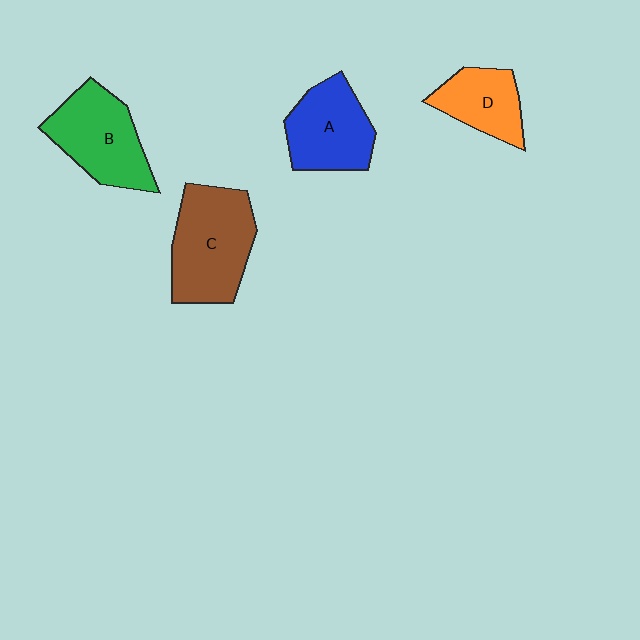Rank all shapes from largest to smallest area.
From largest to smallest: C (brown), B (green), A (blue), D (orange).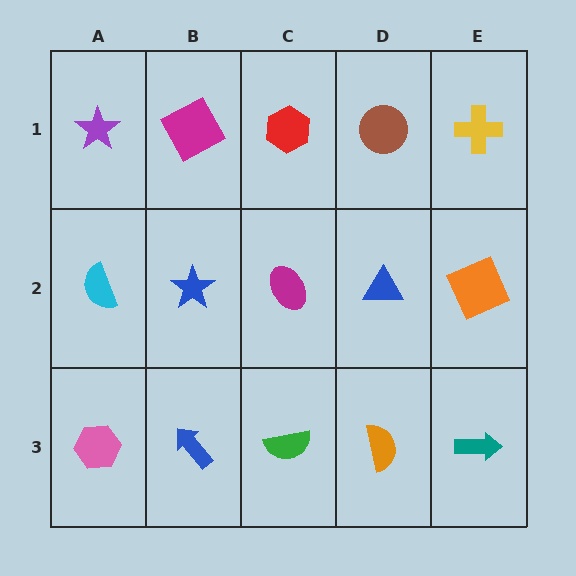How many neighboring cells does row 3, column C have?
3.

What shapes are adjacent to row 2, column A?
A purple star (row 1, column A), a pink hexagon (row 3, column A), a blue star (row 2, column B).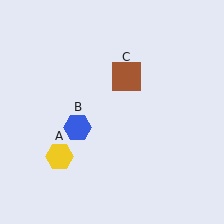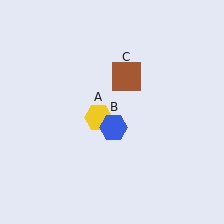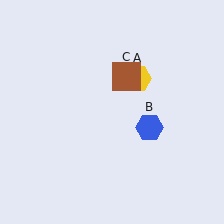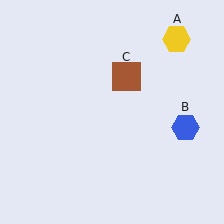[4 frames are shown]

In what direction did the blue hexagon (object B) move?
The blue hexagon (object B) moved right.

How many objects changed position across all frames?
2 objects changed position: yellow hexagon (object A), blue hexagon (object B).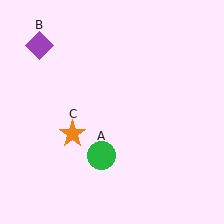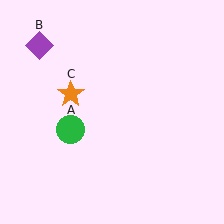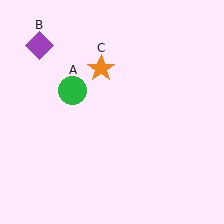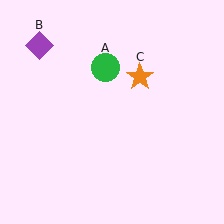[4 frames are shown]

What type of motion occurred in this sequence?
The green circle (object A), orange star (object C) rotated clockwise around the center of the scene.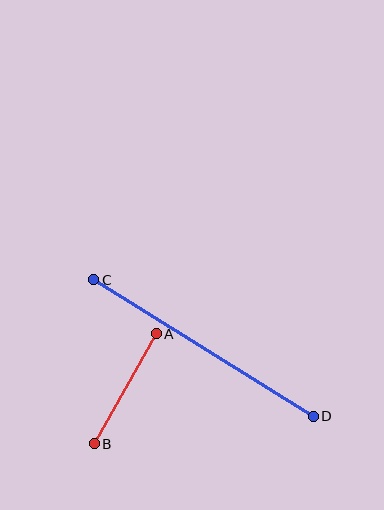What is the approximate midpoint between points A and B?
The midpoint is at approximately (125, 389) pixels.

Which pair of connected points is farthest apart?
Points C and D are farthest apart.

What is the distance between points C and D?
The distance is approximately 258 pixels.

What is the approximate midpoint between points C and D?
The midpoint is at approximately (204, 348) pixels.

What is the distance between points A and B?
The distance is approximately 126 pixels.